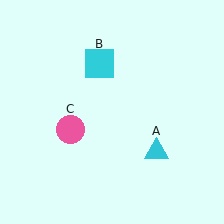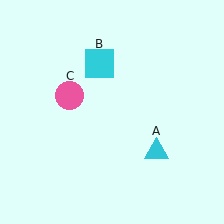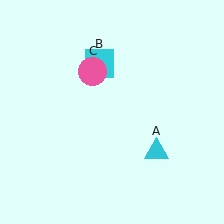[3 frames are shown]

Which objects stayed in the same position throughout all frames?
Cyan triangle (object A) and cyan square (object B) remained stationary.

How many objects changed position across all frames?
1 object changed position: pink circle (object C).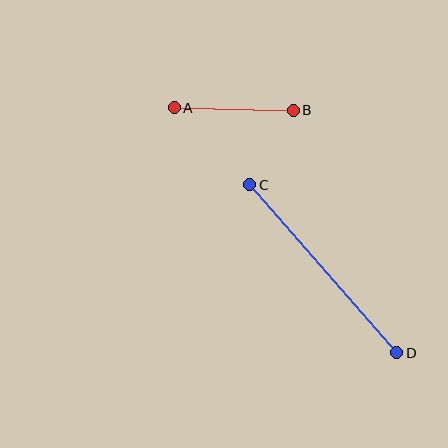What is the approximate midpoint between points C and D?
The midpoint is at approximately (323, 269) pixels.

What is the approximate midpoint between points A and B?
The midpoint is at approximately (234, 109) pixels.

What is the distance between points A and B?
The distance is approximately 119 pixels.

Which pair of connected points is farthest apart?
Points C and D are farthest apart.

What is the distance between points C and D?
The distance is approximately 223 pixels.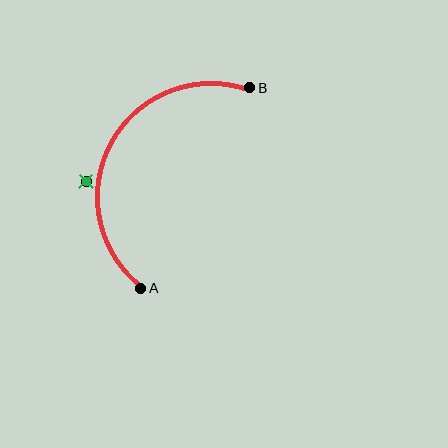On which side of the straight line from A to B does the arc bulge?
The arc bulges to the left of the straight line connecting A and B.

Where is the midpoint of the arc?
The arc midpoint is the point on the curve farthest from the straight line joining A and B. It sits to the left of that line.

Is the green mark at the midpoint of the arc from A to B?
No — the green mark does not lie on the arc at all. It sits slightly outside the curve.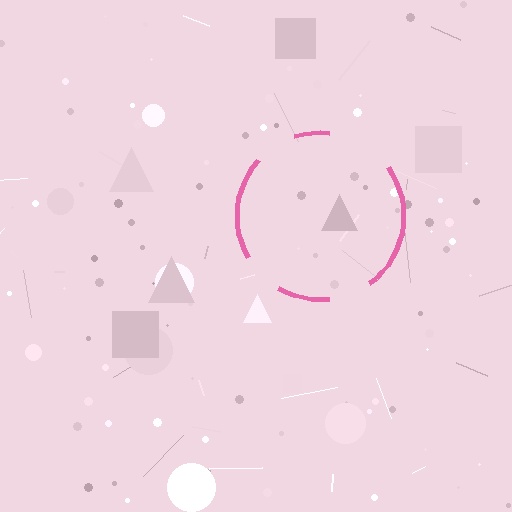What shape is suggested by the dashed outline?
The dashed outline suggests a circle.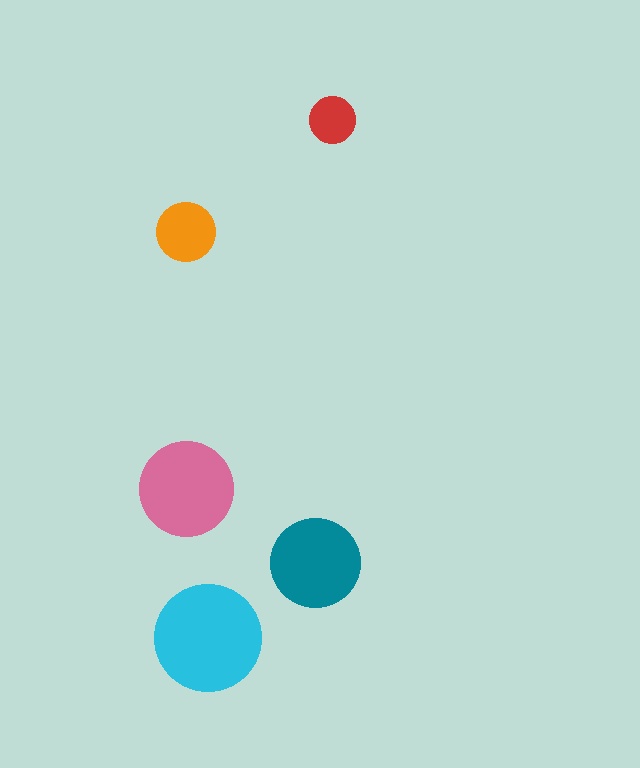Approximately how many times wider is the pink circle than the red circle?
About 2 times wider.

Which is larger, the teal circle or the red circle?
The teal one.